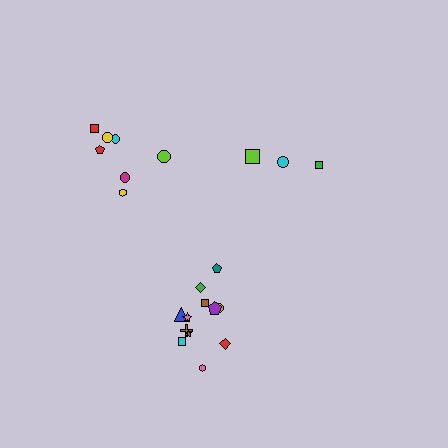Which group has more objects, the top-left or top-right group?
The top-left group.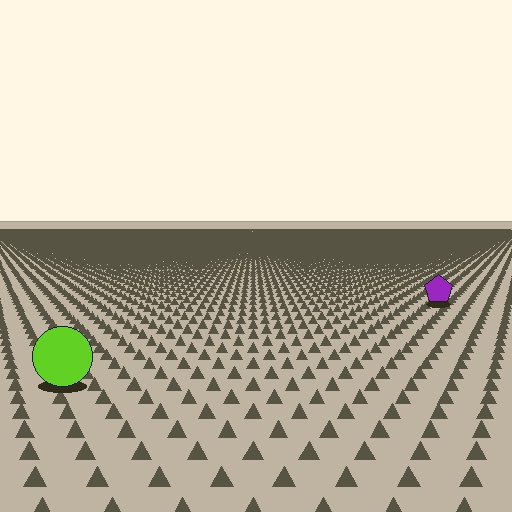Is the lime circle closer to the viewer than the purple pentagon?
Yes. The lime circle is closer — you can tell from the texture gradient: the ground texture is coarser near it.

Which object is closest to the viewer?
The lime circle is closest. The texture marks near it are larger and more spread out.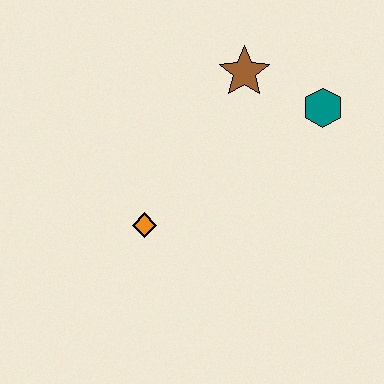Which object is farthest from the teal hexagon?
The orange diamond is farthest from the teal hexagon.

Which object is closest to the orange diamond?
The brown star is closest to the orange diamond.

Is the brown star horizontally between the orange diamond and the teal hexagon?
Yes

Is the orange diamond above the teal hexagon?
No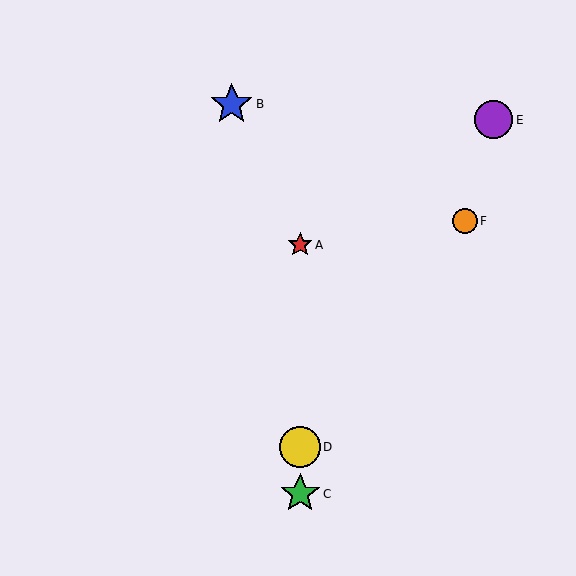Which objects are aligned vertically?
Objects A, C, D are aligned vertically.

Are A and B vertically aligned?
No, A is at x≈300 and B is at x≈232.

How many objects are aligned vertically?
3 objects (A, C, D) are aligned vertically.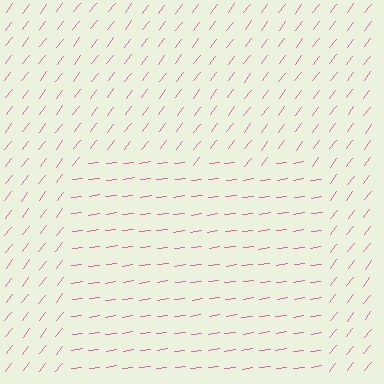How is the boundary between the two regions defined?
The boundary is defined purely by a change in line orientation (approximately 45 degrees difference). All lines are the same color and thickness.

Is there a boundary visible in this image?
Yes, there is a texture boundary formed by a change in line orientation.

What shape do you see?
I see a rectangle.